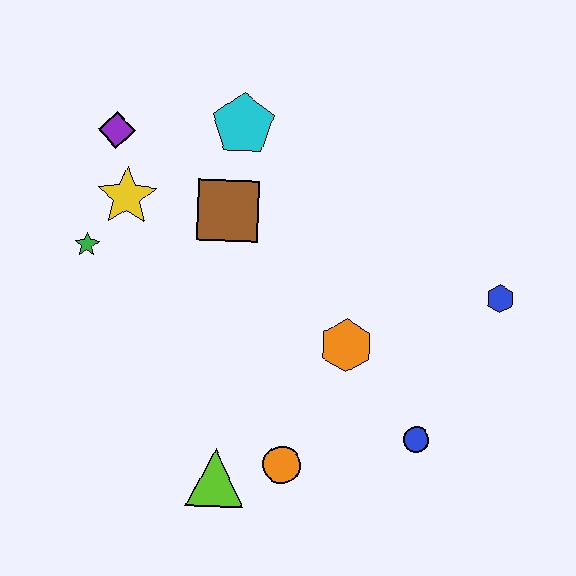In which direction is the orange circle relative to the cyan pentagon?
The orange circle is below the cyan pentagon.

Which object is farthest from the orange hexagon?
The purple diamond is farthest from the orange hexagon.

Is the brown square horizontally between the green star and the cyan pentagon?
Yes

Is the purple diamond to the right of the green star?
Yes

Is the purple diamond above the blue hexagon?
Yes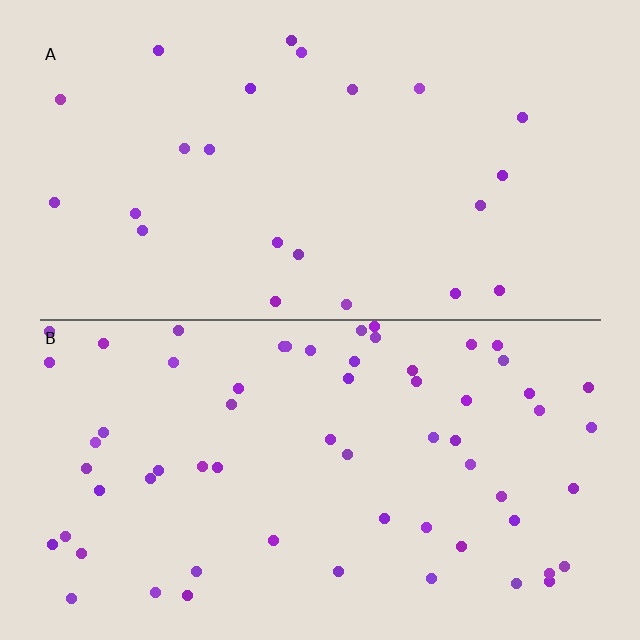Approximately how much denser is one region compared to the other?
Approximately 2.8× — region B over region A.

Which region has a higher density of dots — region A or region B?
B (the bottom).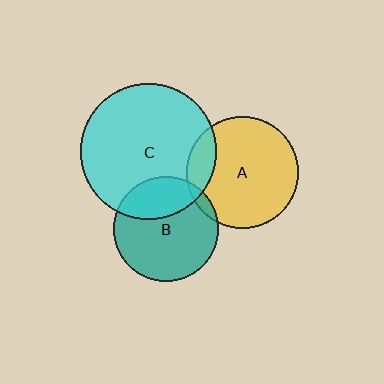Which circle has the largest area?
Circle C (cyan).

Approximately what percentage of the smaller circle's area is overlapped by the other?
Approximately 30%.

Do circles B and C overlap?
Yes.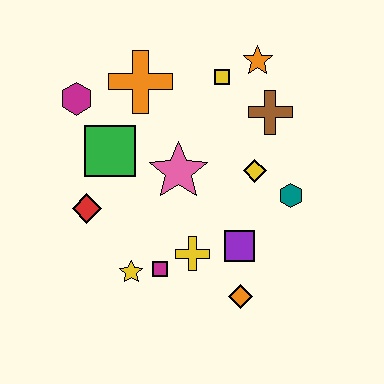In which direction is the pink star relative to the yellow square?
The pink star is below the yellow square.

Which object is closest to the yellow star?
The magenta square is closest to the yellow star.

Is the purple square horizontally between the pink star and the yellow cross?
No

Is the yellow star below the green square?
Yes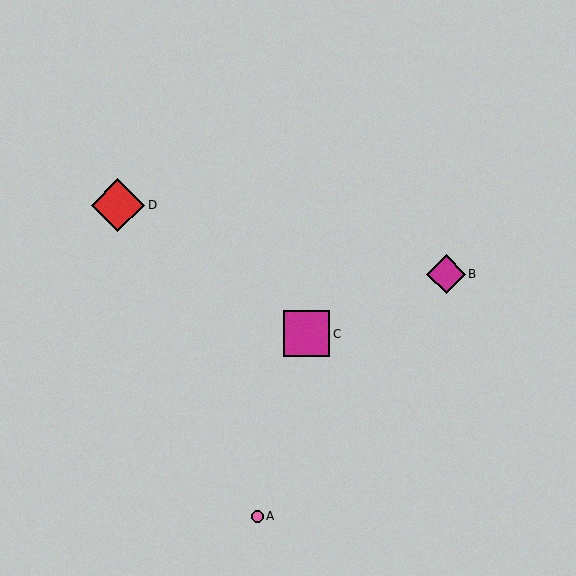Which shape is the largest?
The red diamond (labeled D) is the largest.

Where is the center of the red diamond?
The center of the red diamond is at (118, 205).